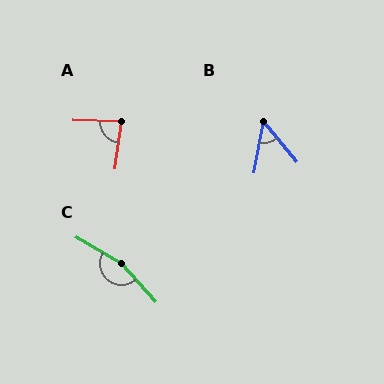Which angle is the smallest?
B, at approximately 51 degrees.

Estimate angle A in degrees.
Approximately 84 degrees.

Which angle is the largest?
C, at approximately 162 degrees.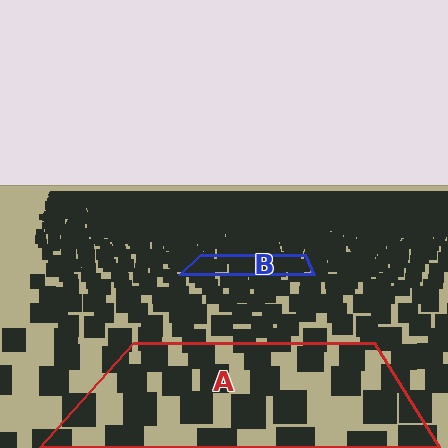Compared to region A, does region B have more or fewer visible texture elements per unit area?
Region B has more texture elements per unit area — they are packed more densely because it is farther away.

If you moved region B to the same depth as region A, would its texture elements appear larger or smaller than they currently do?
They would appear larger. At a closer depth, the same texture elements are projected at a bigger on-screen size.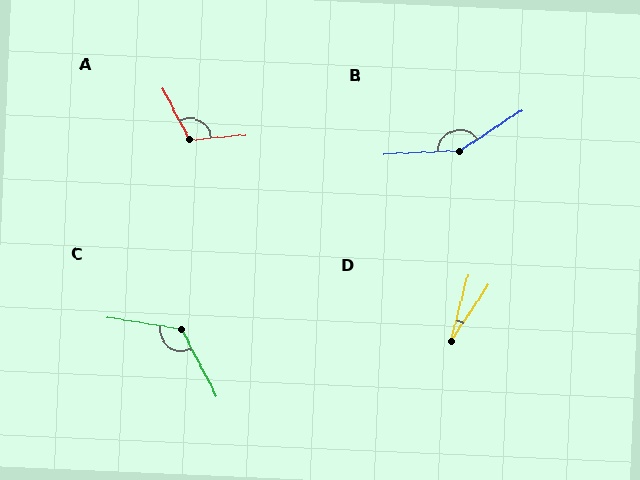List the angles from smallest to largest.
D (19°), A (112°), C (126°), B (149°).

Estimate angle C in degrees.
Approximately 126 degrees.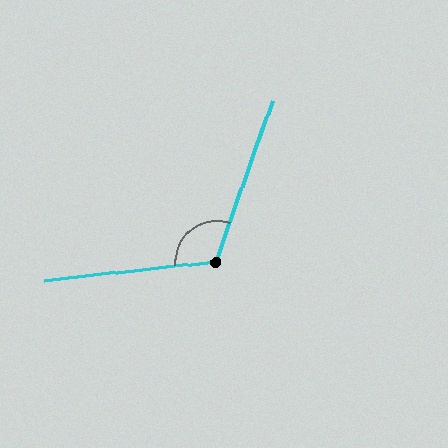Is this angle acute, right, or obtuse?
It is obtuse.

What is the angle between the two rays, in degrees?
Approximately 116 degrees.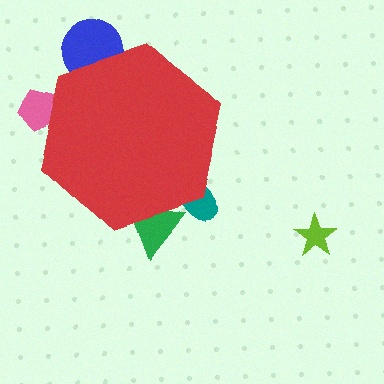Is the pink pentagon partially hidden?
Yes, the pink pentagon is partially hidden behind the red hexagon.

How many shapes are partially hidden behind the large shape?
4 shapes are partially hidden.